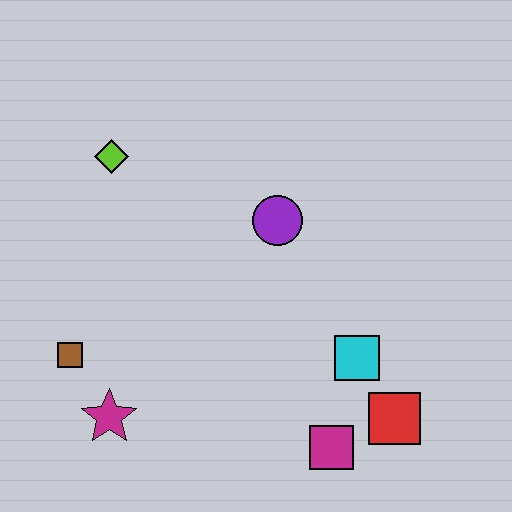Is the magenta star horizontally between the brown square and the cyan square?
Yes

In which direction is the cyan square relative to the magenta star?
The cyan square is to the right of the magenta star.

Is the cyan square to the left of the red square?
Yes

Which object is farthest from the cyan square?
The lime diamond is farthest from the cyan square.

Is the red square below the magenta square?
No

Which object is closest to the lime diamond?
The purple circle is closest to the lime diamond.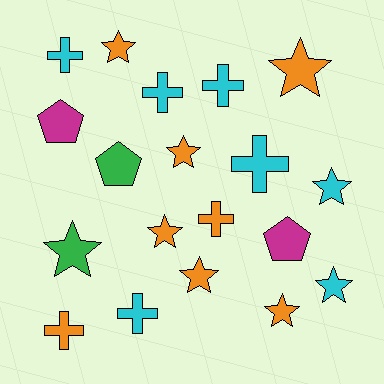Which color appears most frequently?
Orange, with 8 objects.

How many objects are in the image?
There are 19 objects.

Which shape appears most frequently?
Star, with 9 objects.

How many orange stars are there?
There are 6 orange stars.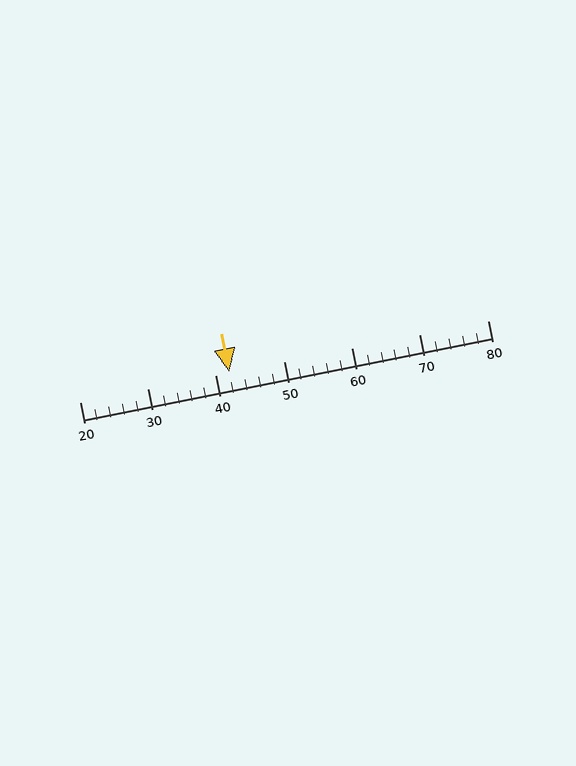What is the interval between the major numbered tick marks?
The major tick marks are spaced 10 units apart.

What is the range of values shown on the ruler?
The ruler shows values from 20 to 80.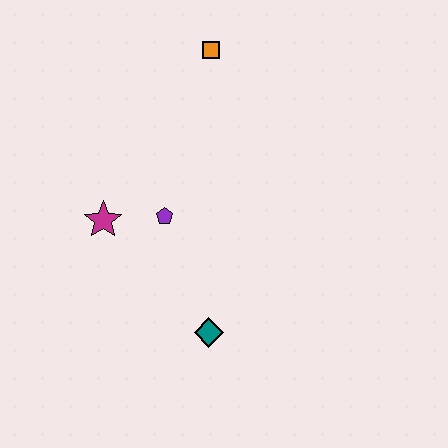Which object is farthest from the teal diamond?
The orange square is farthest from the teal diamond.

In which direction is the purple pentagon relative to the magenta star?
The purple pentagon is to the right of the magenta star.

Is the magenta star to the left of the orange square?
Yes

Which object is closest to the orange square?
The purple pentagon is closest to the orange square.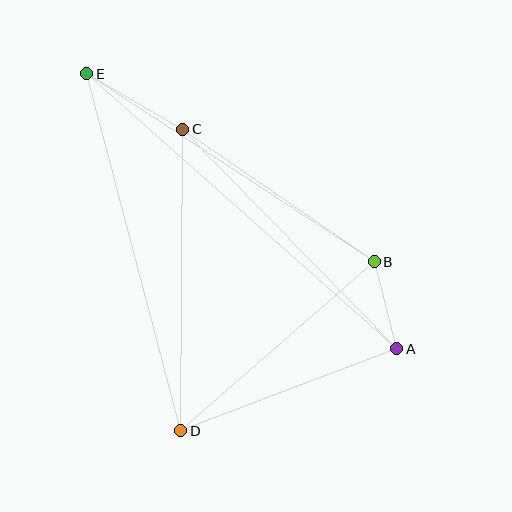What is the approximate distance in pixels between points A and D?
The distance between A and D is approximately 231 pixels.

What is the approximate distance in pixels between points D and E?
The distance between D and E is approximately 369 pixels.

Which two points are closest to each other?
Points A and B are closest to each other.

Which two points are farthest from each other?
Points A and E are farthest from each other.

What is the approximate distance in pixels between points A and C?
The distance between A and C is approximately 307 pixels.